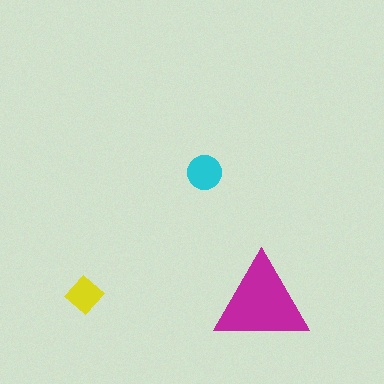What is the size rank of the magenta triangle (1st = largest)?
1st.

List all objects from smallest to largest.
The yellow diamond, the cyan circle, the magenta triangle.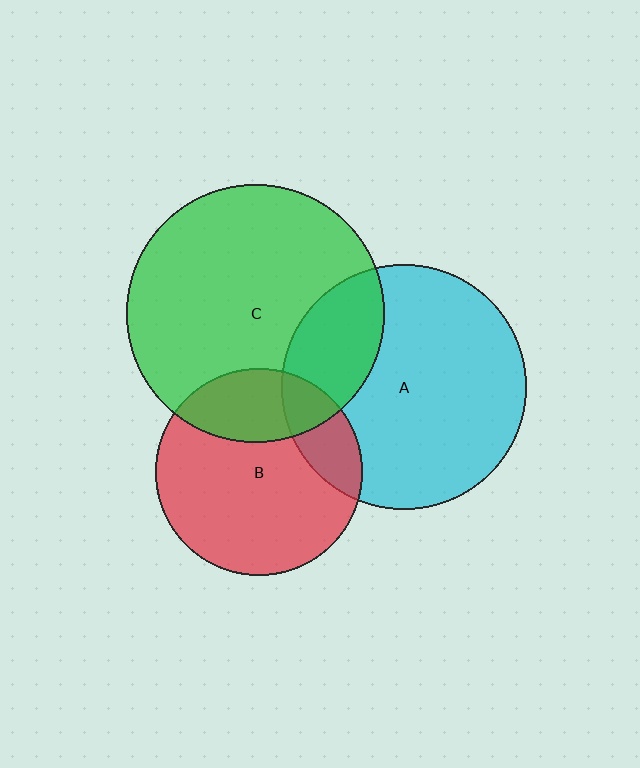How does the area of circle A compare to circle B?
Approximately 1.4 times.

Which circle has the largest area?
Circle C (green).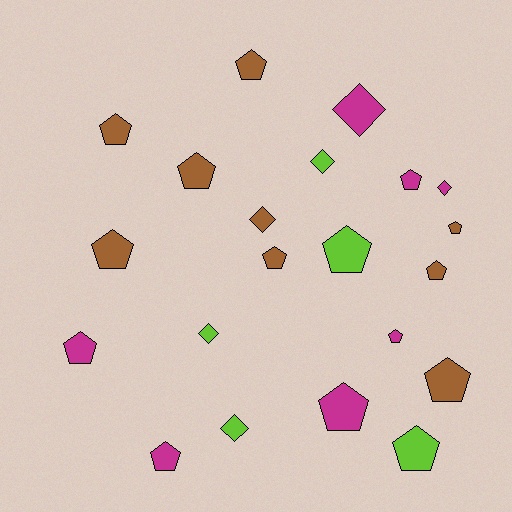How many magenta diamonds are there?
There are 2 magenta diamonds.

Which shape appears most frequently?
Pentagon, with 15 objects.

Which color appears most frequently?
Brown, with 9 objects.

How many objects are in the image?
There are 21 objects.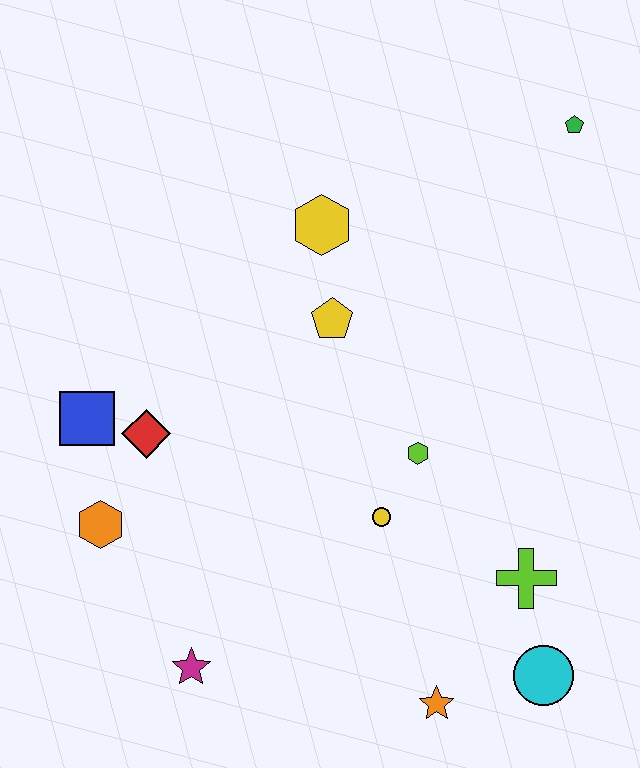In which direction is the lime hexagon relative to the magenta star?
The lime hexagon is to the right of the magenta star.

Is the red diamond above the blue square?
No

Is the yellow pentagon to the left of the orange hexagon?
No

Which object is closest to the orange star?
The cyan circle is closest to the orange star.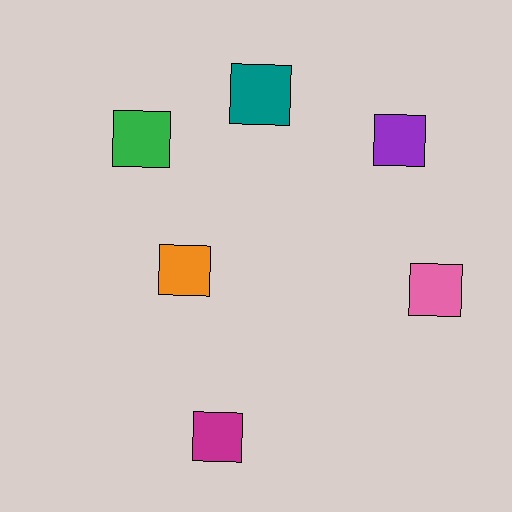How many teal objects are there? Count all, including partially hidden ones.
There is 1 teal object.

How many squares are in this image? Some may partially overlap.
There are 6 squares.